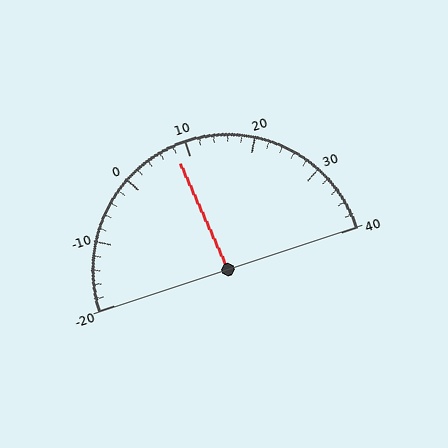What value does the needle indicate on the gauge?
The needle indicates approximately 8.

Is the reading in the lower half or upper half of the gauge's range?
The reading is in the lower half of the range (-20 to 40).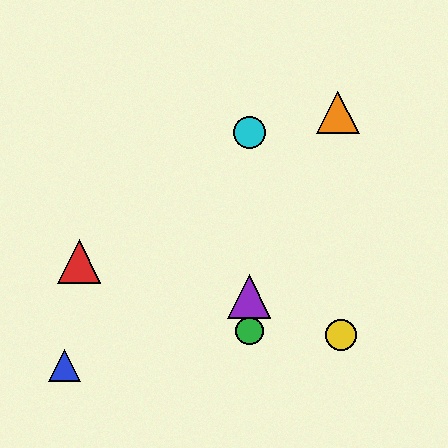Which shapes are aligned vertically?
The green circle, the purple triangle, the cyan circle are aligned vertically.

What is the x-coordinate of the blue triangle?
The blue triangle is at x≈64.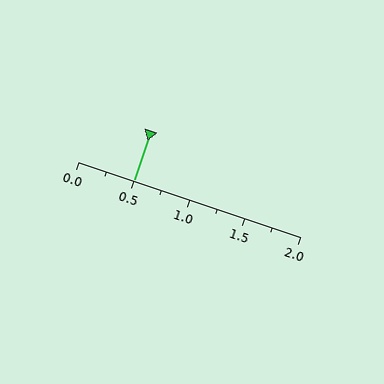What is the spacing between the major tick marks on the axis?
The major ticks are spaced 0.5 apart.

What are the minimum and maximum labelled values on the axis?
The axis runs from 0.0 to 2.0.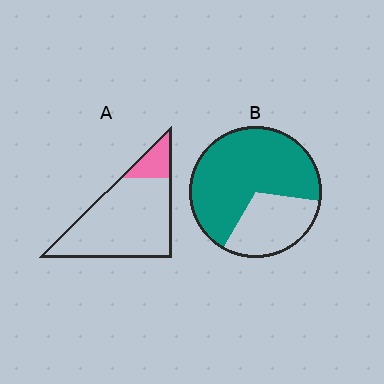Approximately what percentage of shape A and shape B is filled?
A is approximately 15% and B is approximately 70%.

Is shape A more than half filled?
No.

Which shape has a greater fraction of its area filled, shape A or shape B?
Shape B.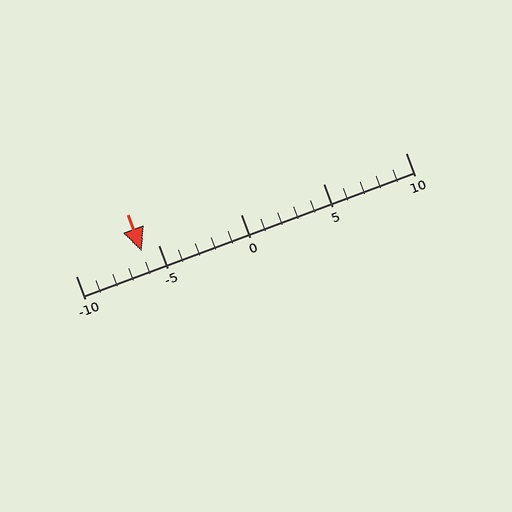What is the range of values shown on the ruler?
The ruler shows values from -10 to 10.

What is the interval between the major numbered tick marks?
The major tick marks are spaced 5 units apart.